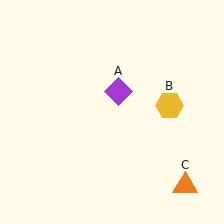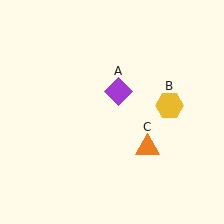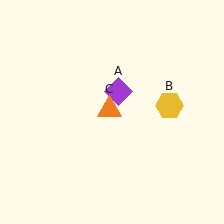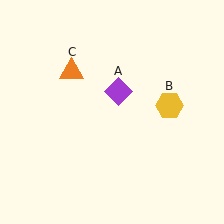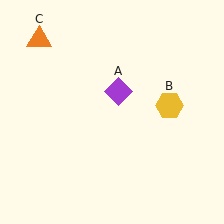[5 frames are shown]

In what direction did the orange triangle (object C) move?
The orange triangle (object C) moved up and to the left.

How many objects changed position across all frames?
1 object changed position: orange triangle (object C).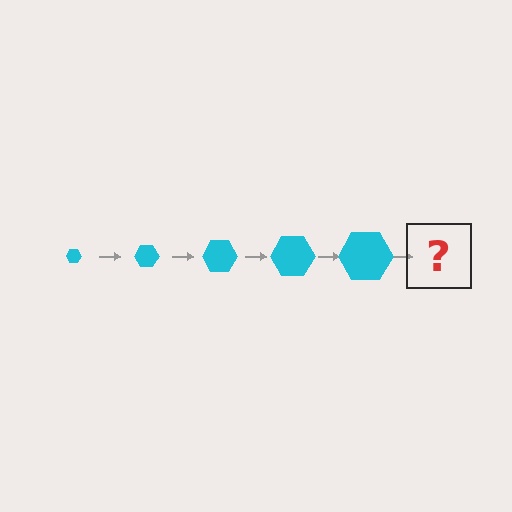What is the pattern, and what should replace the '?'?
The pattern is that the hexagon gets progressively larger each step. The '?' should be a cyan hexagon, larger than the previous one.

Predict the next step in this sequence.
The next step is a cyan hexagon, larger than the previous one.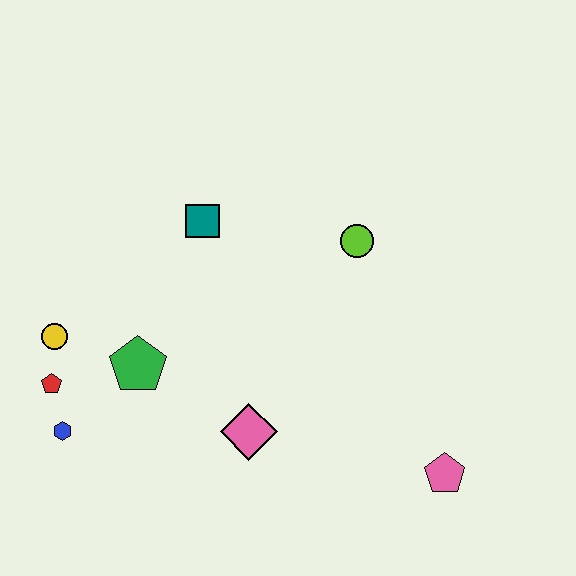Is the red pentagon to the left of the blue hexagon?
Yes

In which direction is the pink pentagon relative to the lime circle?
The pink pentagon is below the lime circle.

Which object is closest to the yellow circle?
The red pentagon is closest to the yellow circle.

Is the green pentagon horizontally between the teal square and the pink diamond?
No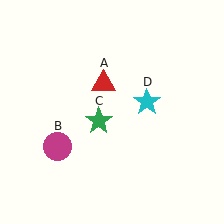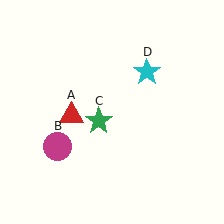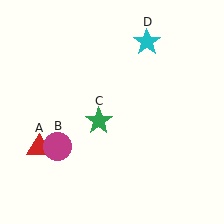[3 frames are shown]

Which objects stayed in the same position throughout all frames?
Magenta circle (object B) and green star (object C) remained stationary.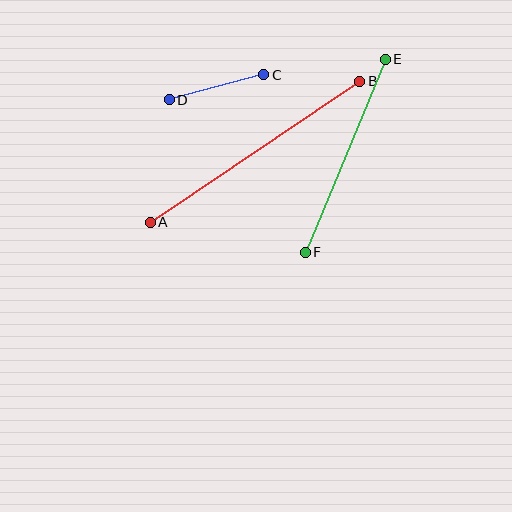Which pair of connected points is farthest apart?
Points A and B are farthest apart.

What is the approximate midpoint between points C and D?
The midpoint is at approximately (216, 87) pixels.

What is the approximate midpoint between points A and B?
The midpoint is at approximately (255, 152) pixels.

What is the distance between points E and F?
The distance is approximately 208 pixels.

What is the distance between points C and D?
The distance is approximately 98 pixels.